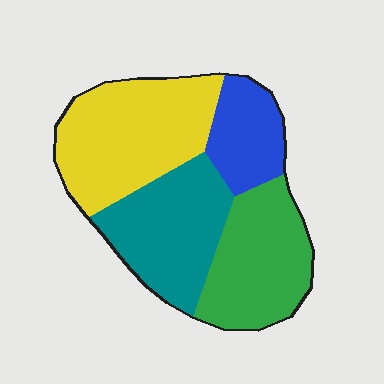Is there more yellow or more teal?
Yellow.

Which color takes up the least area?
Blue, at roughly 15%.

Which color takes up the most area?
Yellow, at roughly 35%.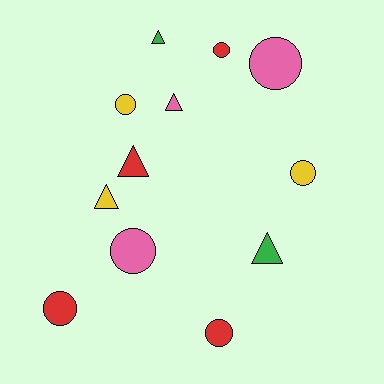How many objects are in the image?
There are 12 objects.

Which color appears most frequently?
Red, with 4 objects.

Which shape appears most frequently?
Circle, with 7 objects.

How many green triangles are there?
There are 2 green triangles.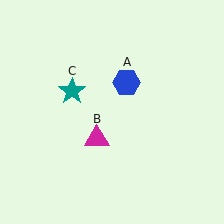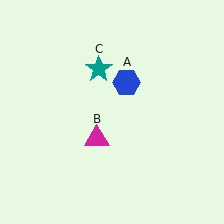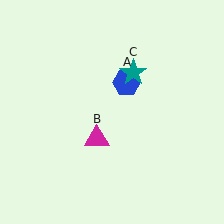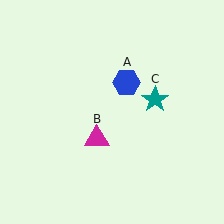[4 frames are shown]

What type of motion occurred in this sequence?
The teal star (object C) rotated clockwise around the center of the scene.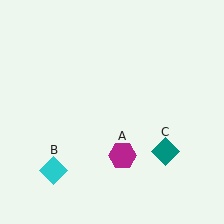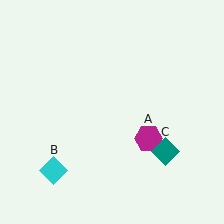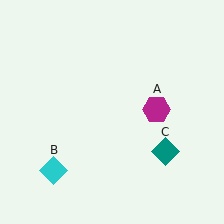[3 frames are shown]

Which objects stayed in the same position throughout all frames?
Cyan diamond (object B) and teal diamond (object C) remained stationary.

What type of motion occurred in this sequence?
The magenta hexagon (object A) rotated counterclockwise around the center of the scene.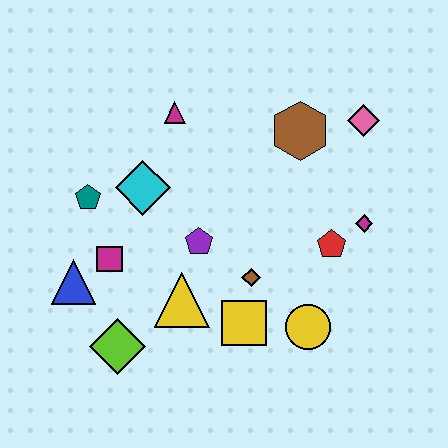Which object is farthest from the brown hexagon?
The lime diamond is farthest from the brown hexagon.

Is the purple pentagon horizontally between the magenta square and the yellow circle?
Yes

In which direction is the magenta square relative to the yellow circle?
The magenta square is to the left of the yellow circle.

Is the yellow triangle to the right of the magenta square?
Yes